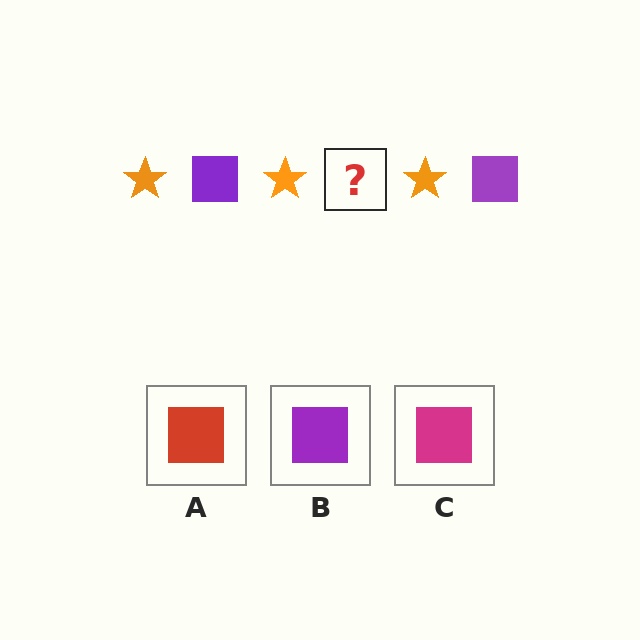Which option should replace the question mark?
Option B.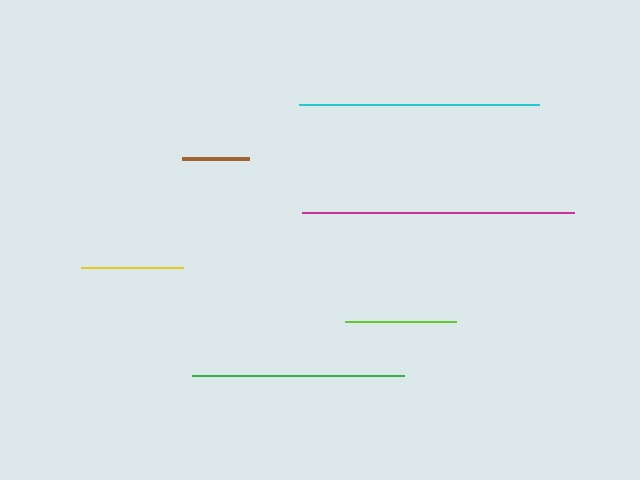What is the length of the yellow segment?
The yellow segment is approximately 102 pixels long.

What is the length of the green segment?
The green segment is approximately 212 pixels long.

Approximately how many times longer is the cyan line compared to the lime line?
The cyan line is approximately 2.2 times the length of the lime line.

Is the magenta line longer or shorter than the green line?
The magenta line is longer than the green line.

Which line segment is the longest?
The magenta line is the longest at approximately 272 pixels.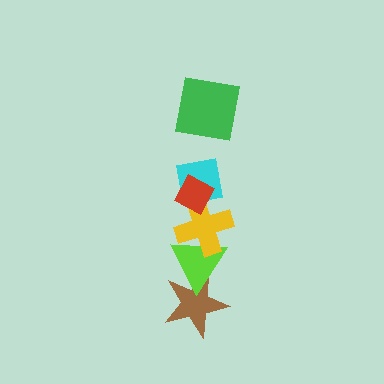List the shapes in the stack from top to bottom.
From top to bottom: the green square, the red diamond, the cyan square, the yellow cross, the lime triangle, the brown star.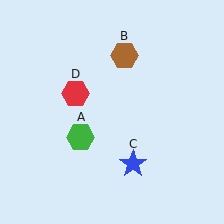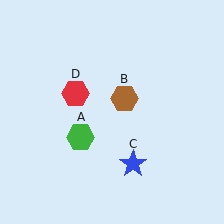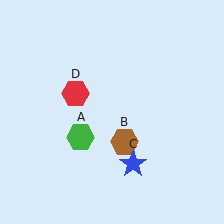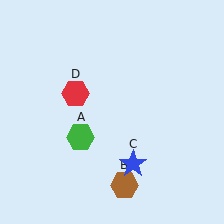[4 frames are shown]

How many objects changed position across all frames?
1 object changed position: brown hexagon (object B).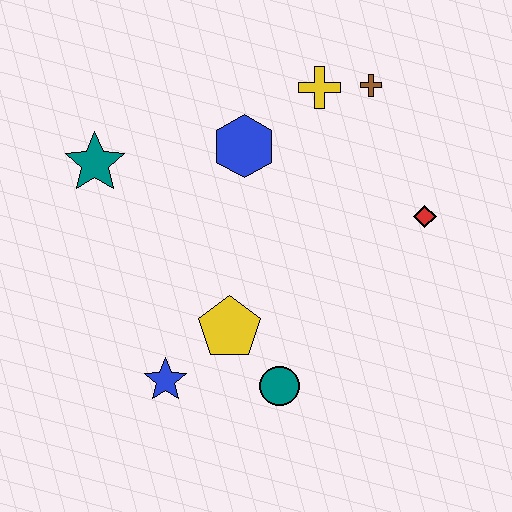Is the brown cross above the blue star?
Yes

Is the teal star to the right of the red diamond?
No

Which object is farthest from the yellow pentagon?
The brown cross is farthest from the yellow pentagon.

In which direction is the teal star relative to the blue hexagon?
The teal star is to the left of the blue hexagon.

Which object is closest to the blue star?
The yellow pentagon is closest to the blue star.